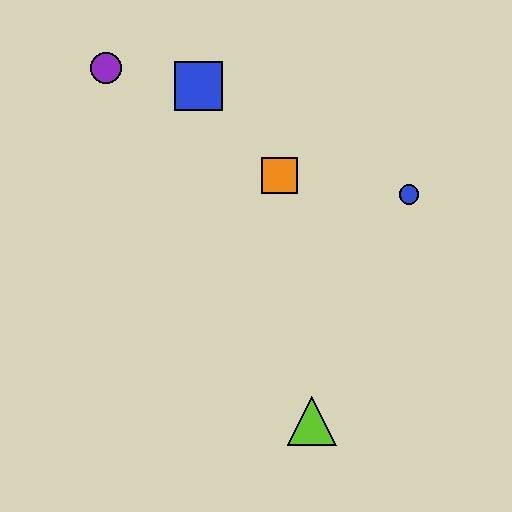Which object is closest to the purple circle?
The blue square is closest to the purple circle.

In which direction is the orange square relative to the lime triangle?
The orange square is above the lime triangle.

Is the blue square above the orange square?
Yes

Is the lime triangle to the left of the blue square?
No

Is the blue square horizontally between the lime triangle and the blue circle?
No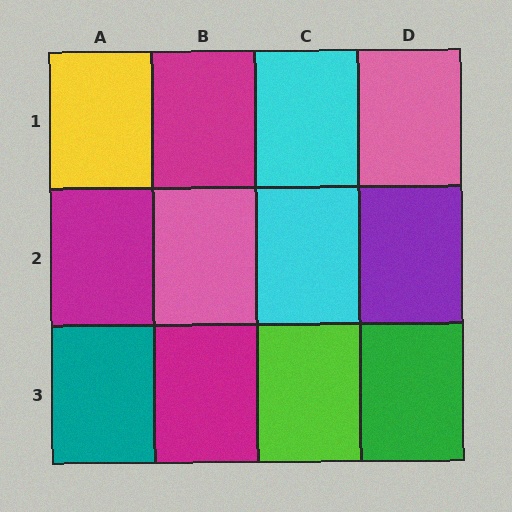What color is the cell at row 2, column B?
Pink.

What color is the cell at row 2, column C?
Cyan.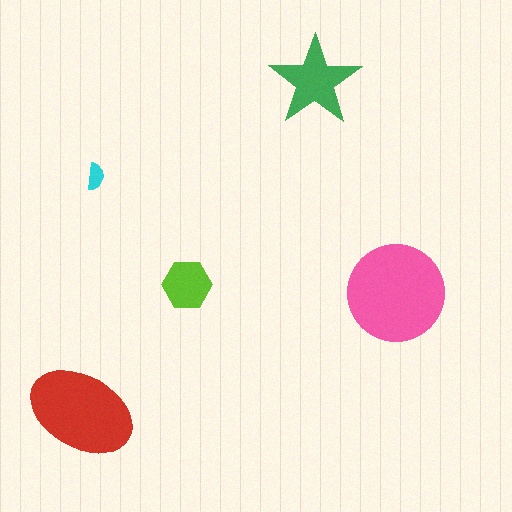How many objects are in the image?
There are 5 objects in the image.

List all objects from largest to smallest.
The pink circle, the red ellipse, the green star, the lime hexagon, the cyan semicircle.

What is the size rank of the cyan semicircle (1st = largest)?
5th.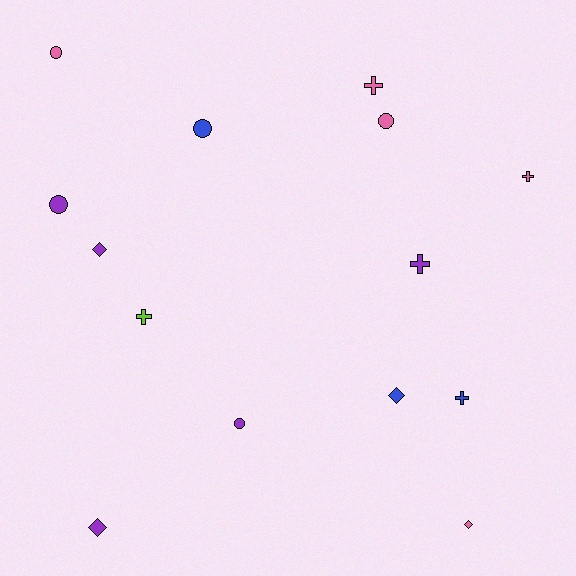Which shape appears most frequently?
Circle, with 5 objects.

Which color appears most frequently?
Pink, with 5 objects.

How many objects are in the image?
There are 14 objects.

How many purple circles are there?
There are 2 purple circles.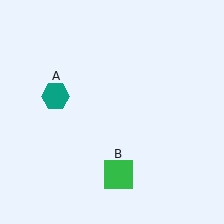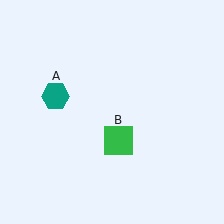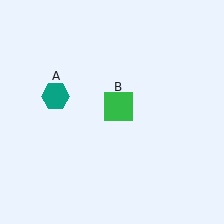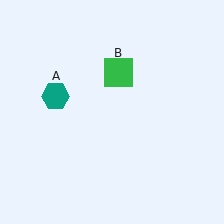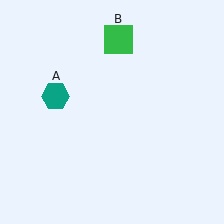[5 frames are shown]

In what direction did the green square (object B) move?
The green square (object B) moved up.